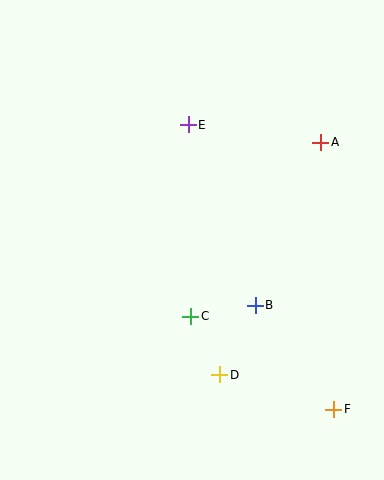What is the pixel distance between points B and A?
The distance between B and A is 176 pixels.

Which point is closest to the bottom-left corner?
Point D is closest to the bottom-left corner.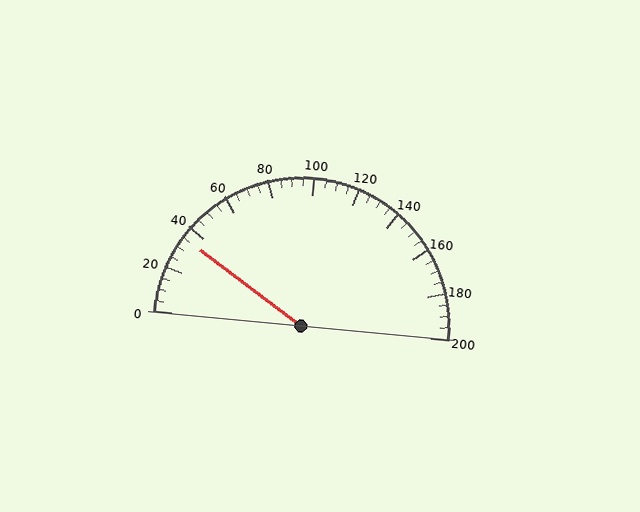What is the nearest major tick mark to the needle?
The nearest major tick mark is 40.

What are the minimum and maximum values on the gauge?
The gauge ranges from 0 to 200.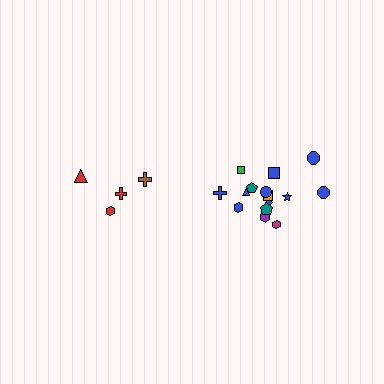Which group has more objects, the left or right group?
The right group.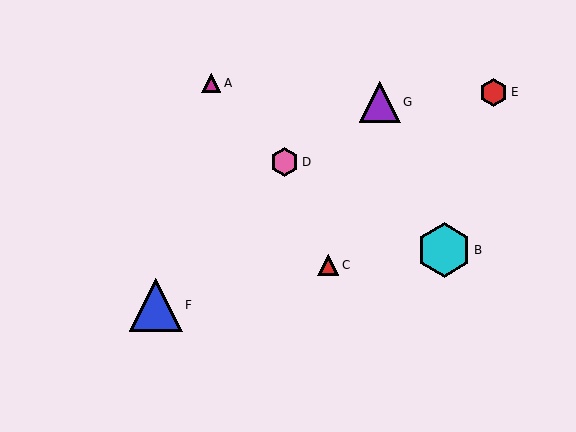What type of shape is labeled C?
Shape C is a red triangle.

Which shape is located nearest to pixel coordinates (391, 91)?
The purple triangle (labeled G) at (380, 102) is nearest to that location.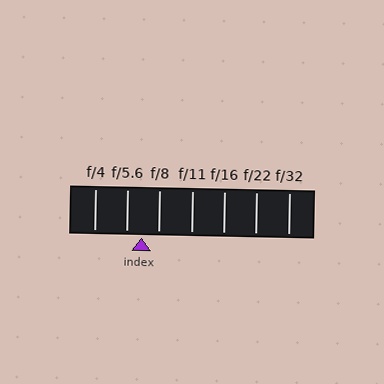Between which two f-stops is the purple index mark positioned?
The index mark is between f/5.6 and f/8.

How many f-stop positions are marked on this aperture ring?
There are 7 f-stop positions marked.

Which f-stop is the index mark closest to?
The index mark is closest to f/5.6.